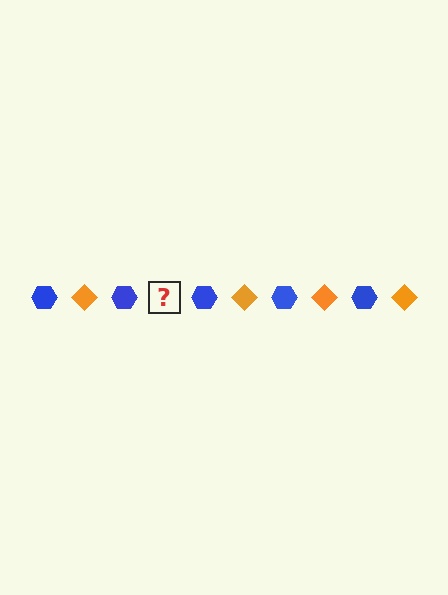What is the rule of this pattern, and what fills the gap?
The rule is that the pattern alternates between blue hexagon and orange diamond. The gap should be filled with an orange diamond.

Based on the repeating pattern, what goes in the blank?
The blank should be an orange diamond.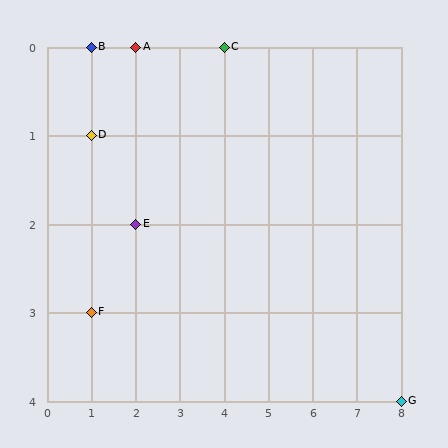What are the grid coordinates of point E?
Point E is at grid coordinates (2, 2).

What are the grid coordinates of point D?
Point D is at grid coordinates (1, 1).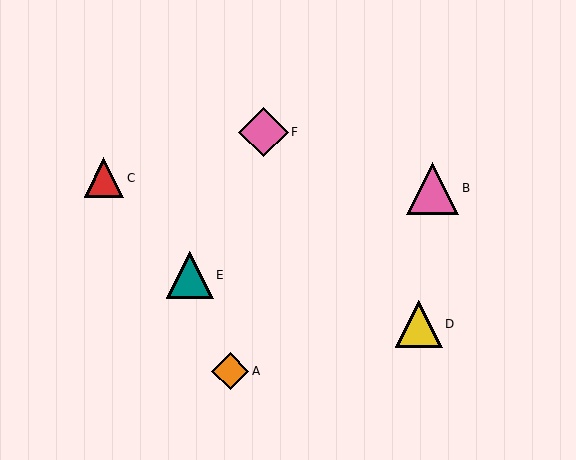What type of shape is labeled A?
Shape A is an orange diamond.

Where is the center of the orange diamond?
The center of the orange diamond is at (230, 371).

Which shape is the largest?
The pink triangle (labeled B) is the largest.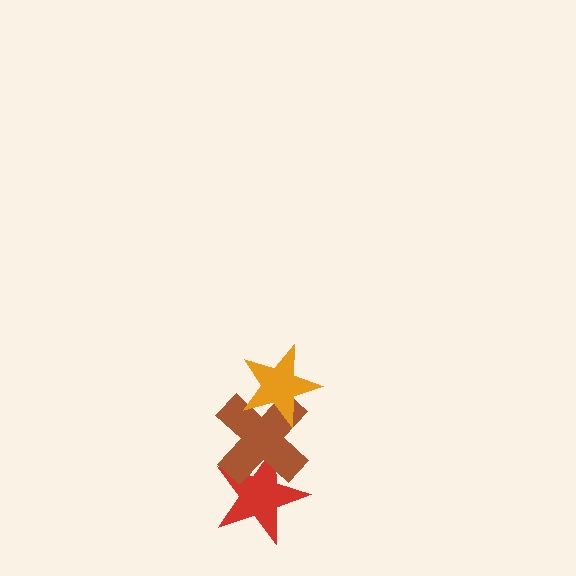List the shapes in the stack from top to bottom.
From top to bottom: the orange star, the brown cross, the red star.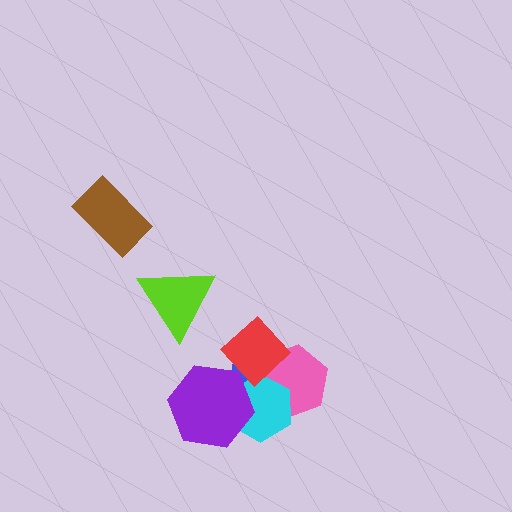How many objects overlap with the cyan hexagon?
4 objects overlap with the cyan hexagon.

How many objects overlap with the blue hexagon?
4 objects overlap with the blue hexagon.